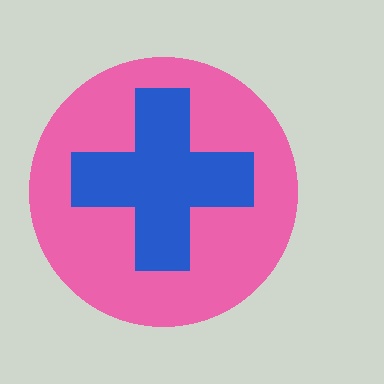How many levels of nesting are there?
2.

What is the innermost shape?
The blue cross.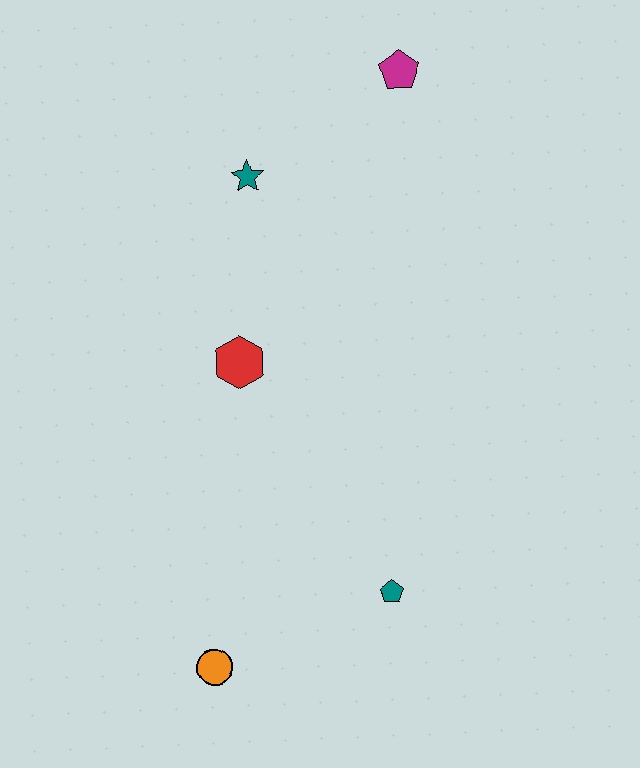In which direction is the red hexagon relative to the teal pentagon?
The red hexagon is above the teal pentagon.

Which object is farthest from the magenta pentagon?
The orange circle is farthest from the magenta pentagon.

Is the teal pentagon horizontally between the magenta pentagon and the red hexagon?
Yes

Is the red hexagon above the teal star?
No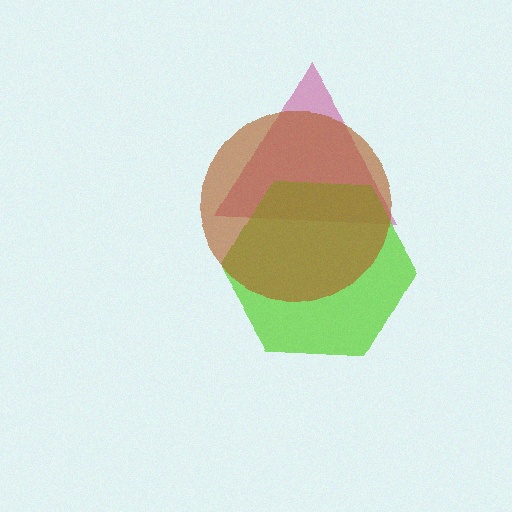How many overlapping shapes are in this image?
There are 3 overlapping shapes in the image.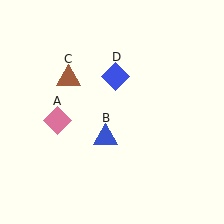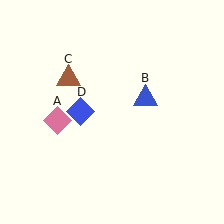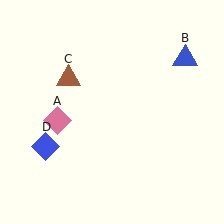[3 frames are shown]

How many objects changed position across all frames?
2 objects changed position: blue triangle (object B), blue diamond (object D).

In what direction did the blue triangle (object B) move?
The blue triangle (object B) moved up and to the right.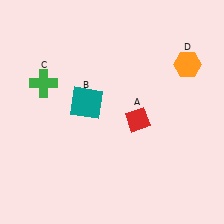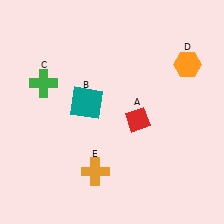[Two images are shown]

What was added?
An orange cross (E) was added in Image 2.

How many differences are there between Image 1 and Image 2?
There is 1 difference between the two images.